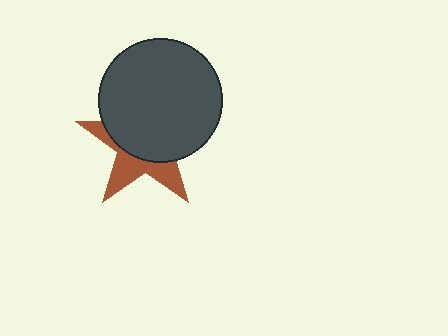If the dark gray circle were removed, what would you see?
You would see the complete brown star.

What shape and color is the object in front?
The object in front is a dark gray circle.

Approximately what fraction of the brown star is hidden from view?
Roughly 62% of the brown star is hidden behind the dark gray circle.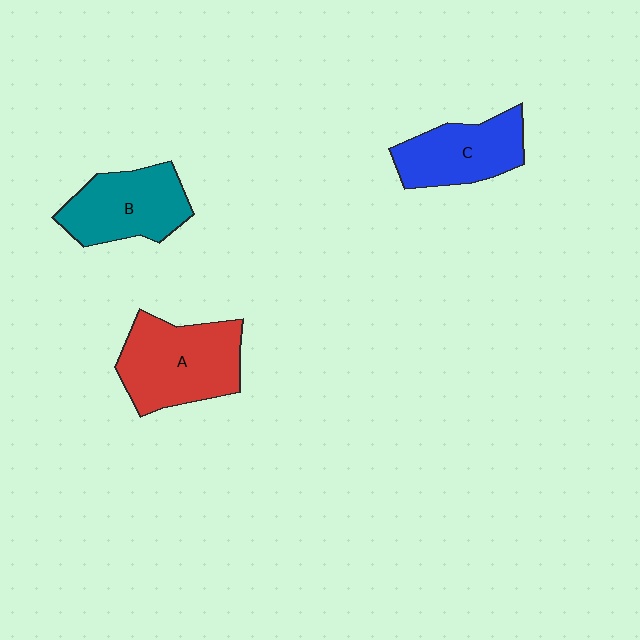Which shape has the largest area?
Shape A (red).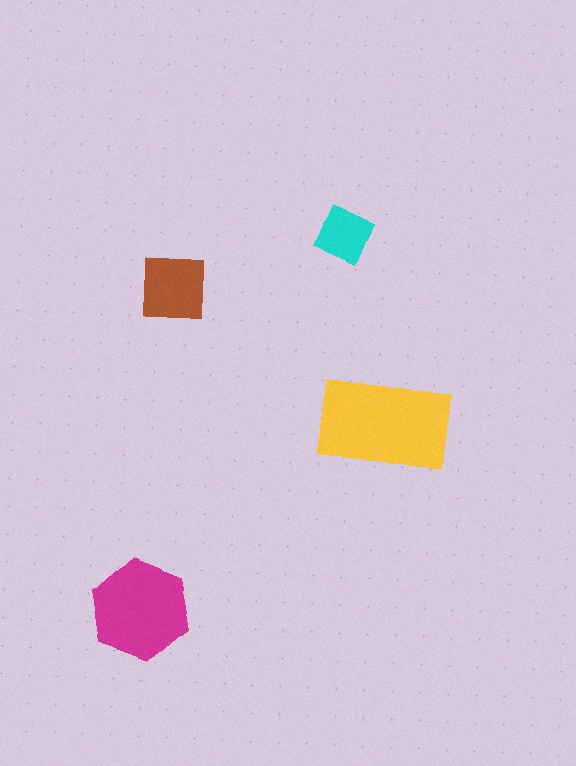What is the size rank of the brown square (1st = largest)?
3rd.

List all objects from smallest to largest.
The cyan diamond, the brown square, the magenta hexagon, the yellow rectangle.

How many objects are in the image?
There are 4 objects in the image.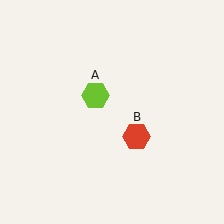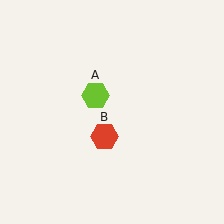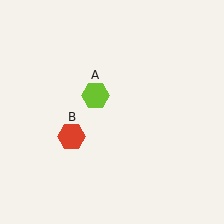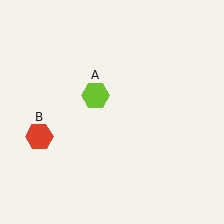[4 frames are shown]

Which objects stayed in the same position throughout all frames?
Lime hexagon (object A) remained stationary.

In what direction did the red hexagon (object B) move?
The red hexagon (object B) moved left.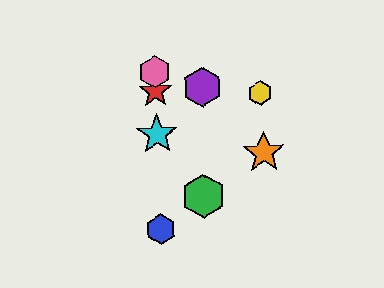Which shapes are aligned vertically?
The red star, the blue hexagon, the cyan star, the pink hexagon are aligned vertically.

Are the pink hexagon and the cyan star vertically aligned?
Yes, both are at x≈155.